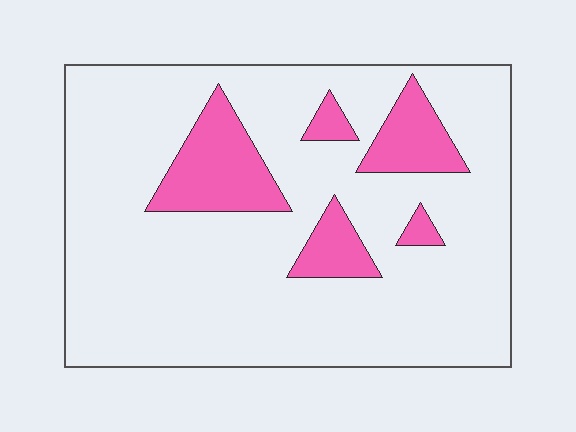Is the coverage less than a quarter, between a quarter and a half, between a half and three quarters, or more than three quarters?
Less than a quarter.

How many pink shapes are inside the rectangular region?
5.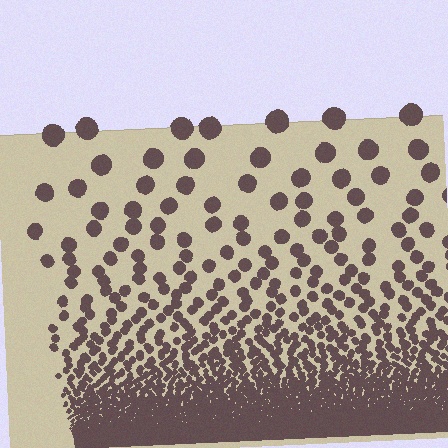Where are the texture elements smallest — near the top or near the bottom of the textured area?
Near the bottom.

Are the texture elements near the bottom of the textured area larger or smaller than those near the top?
Smaller. The gradient is inverted — elements near the bottom are smaller and denser.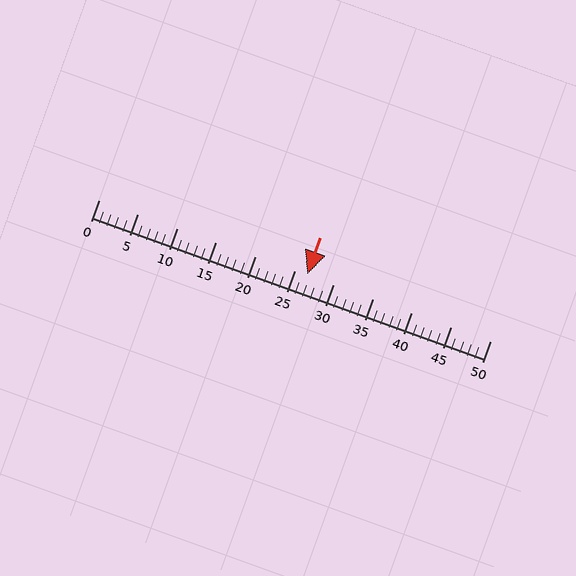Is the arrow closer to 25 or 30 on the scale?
The arrow is closer to 25.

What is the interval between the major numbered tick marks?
The major tick marks are spaced 5 units apart.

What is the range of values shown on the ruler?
The ruler shows values from 0 to 50.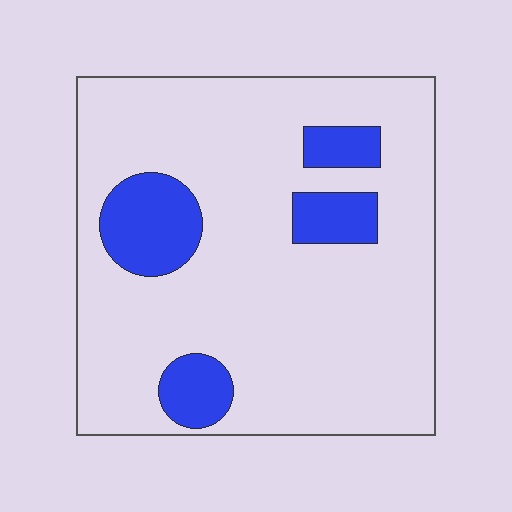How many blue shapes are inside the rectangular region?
4.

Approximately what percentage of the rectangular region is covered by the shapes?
Approximately 15%.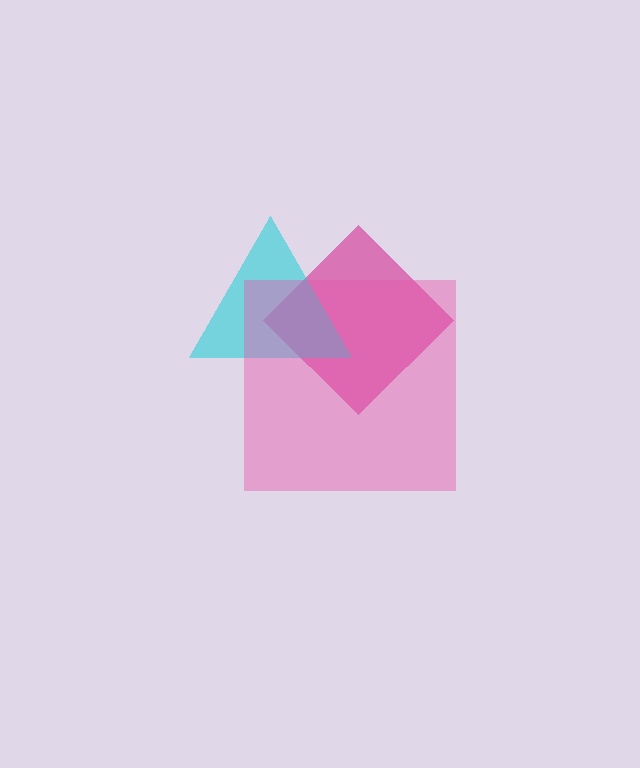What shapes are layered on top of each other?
The layered shapes are: a magenta diamond, a cyan triangle, a pink square.